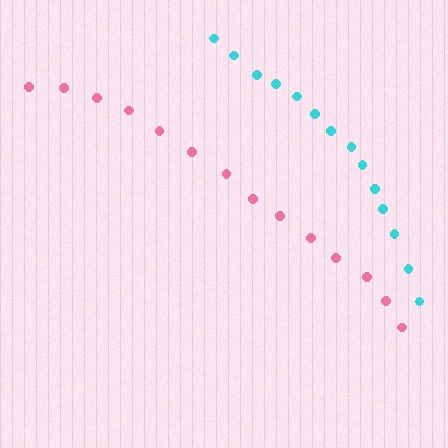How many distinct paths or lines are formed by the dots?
There are 2 distinct paths.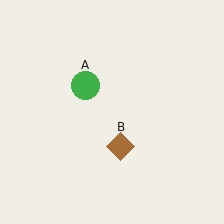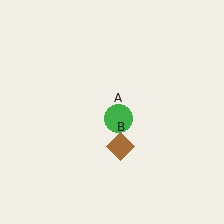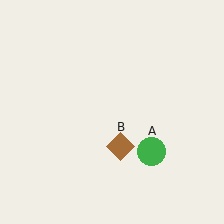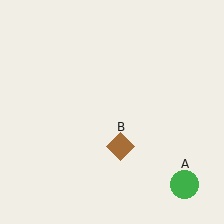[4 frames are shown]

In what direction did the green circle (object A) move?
The green circle (object A) moved down and to the right.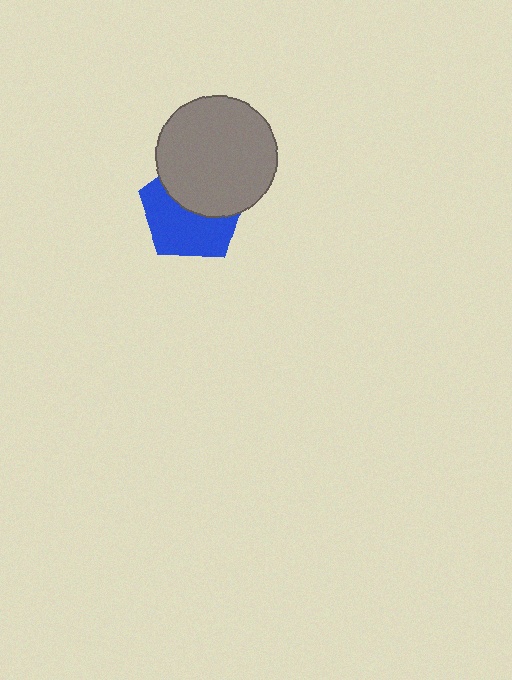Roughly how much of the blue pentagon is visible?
About half of it is visible (roughly 55%).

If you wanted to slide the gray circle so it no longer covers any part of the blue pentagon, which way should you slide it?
Slide it up — that is the most direct way to separate the two shapes.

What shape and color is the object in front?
The object in front is a gray circle.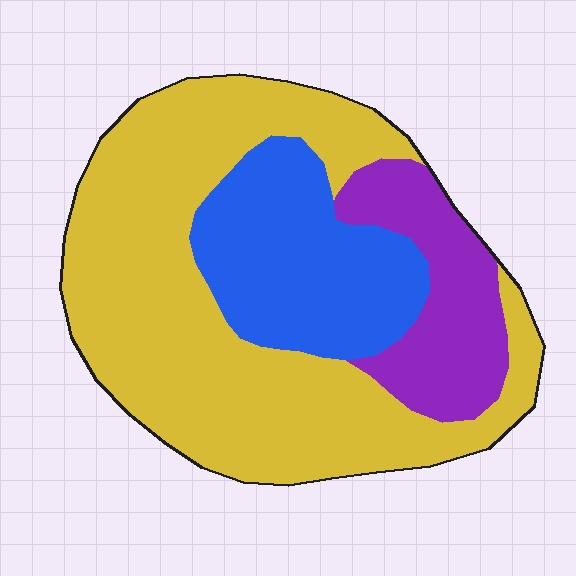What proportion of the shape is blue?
Blue covers about 25% of the shape.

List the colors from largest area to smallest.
From largest to smallest: yellow, blue, purple.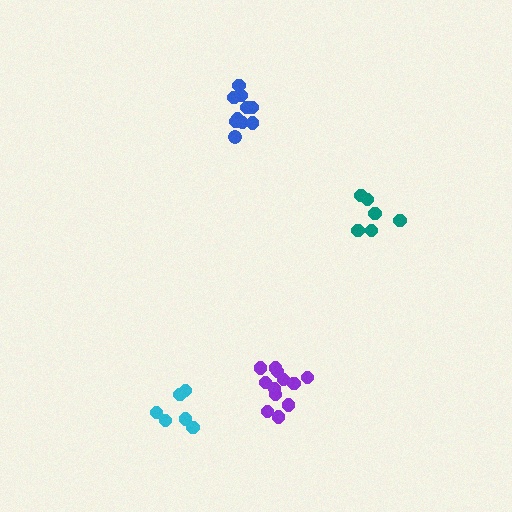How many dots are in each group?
Group 1: 6 dots, Group 2: 12 dots, Group 3: 11 dots, Group 4: 6 dots (35 total).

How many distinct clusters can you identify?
There are 4 distinct clusters.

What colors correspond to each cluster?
The clusters are colored: cyan, purple, blue, teal.